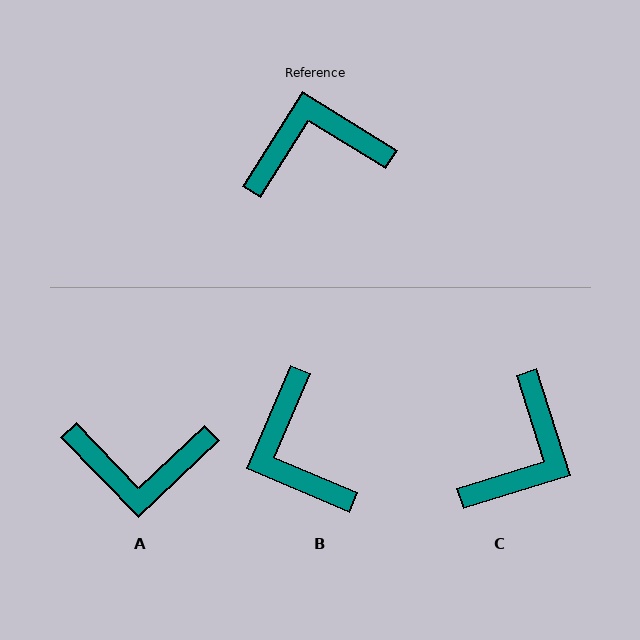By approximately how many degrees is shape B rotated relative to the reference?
Approximately 99 degrees counter-clockwise.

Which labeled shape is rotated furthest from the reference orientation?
A, about 166 degrees away.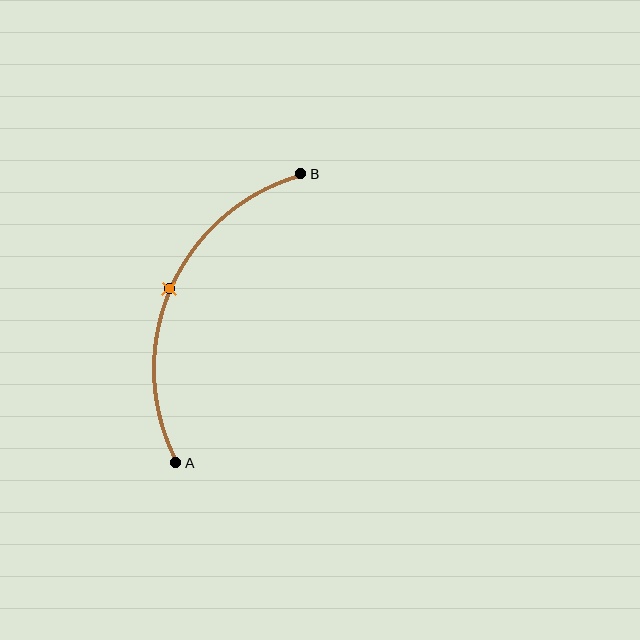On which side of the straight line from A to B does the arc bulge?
The arc bulges to the left of the straight line connecting A and B.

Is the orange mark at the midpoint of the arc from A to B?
Yes. The orange mark lies on the arc at equal arc-length from both A and B — it is the arc midpoint.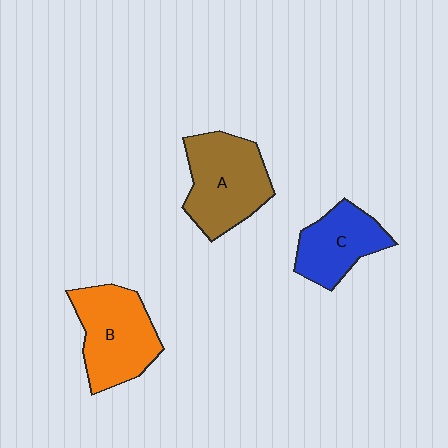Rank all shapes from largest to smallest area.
From largest to smallest: A (brown), B (orange), C (blue).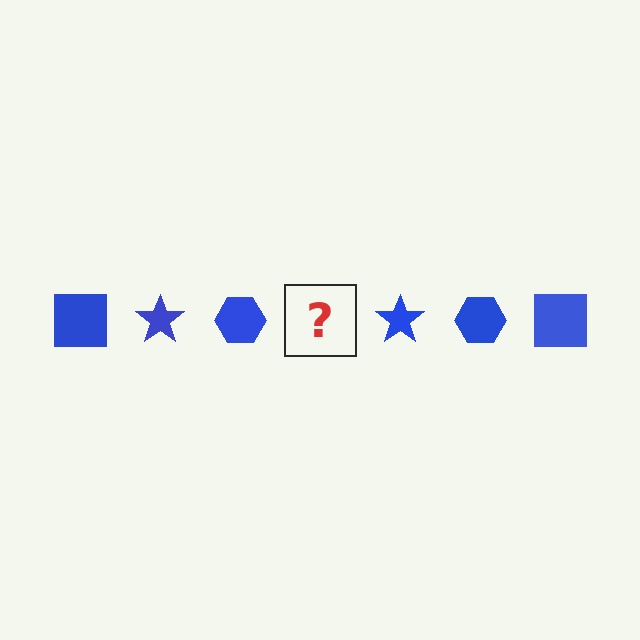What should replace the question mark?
The question mark should be replaced with a blue square.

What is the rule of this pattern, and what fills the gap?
The rule is that the pattern cycles through square, star, hexagon shapes in blue. The gap should be filled with a blue square.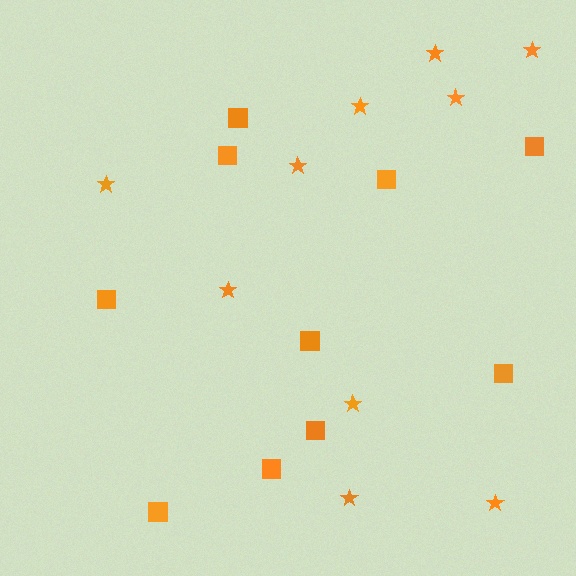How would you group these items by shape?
There are 2 groups: one group of squares (10) and one group of stars (10).